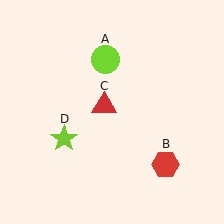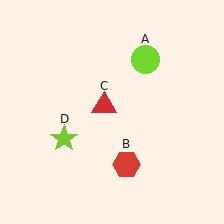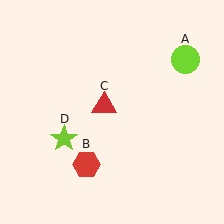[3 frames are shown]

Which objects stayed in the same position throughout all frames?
Red triangle (object C) and lime star (object D) remained stationary.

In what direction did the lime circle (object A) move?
The lime circle (object A) moved right.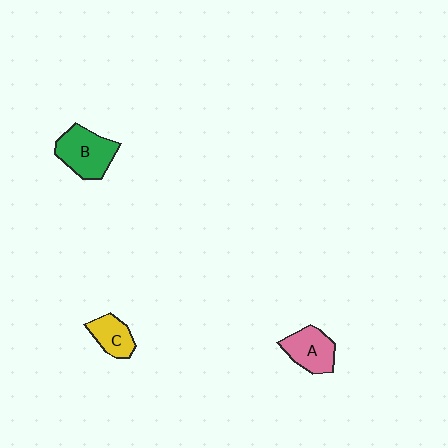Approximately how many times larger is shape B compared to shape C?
Approximately 1.6 times.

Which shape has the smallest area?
Shape C (yellow).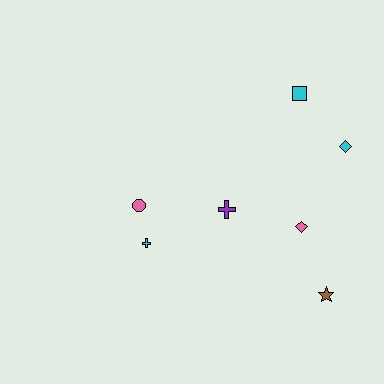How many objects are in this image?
There are 7 objects.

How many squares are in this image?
There is 1 square.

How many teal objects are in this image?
There are no teal objects.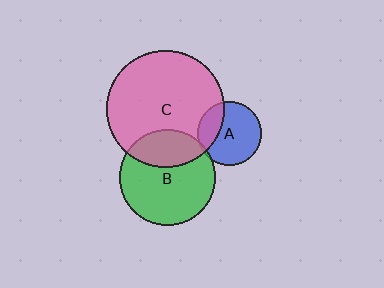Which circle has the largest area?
Circle C (pink).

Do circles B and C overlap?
Yes.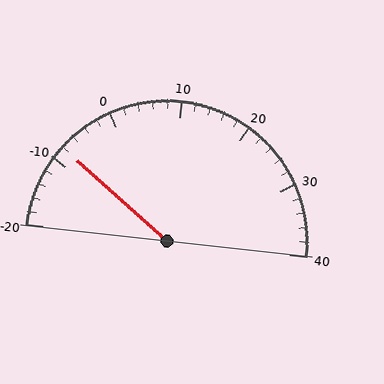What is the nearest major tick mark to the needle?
The nearest major tick mark is -10.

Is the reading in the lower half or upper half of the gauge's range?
The reading is in the lower half of the range (-20 to 40).